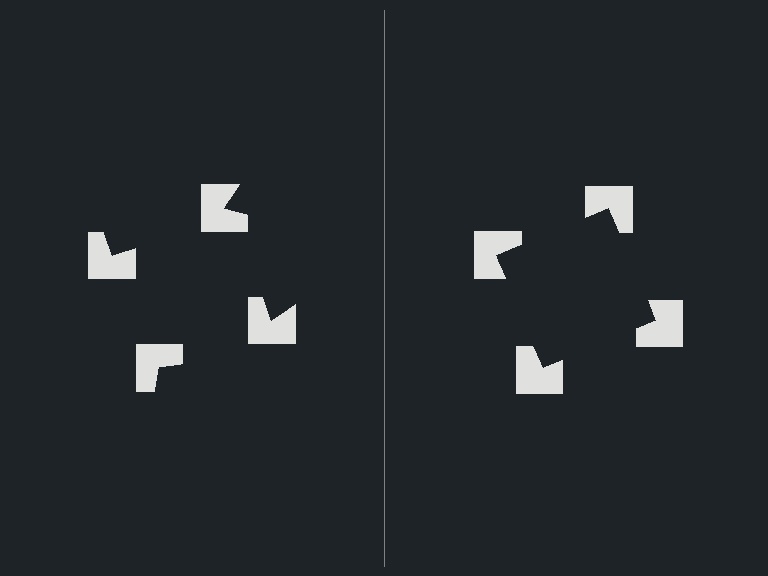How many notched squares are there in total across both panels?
8 — 4 on each side.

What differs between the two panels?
The notched squares are positioned identically on both sides; only the wedge orientations differ. On the right they align to a square; on the left they are misaligned.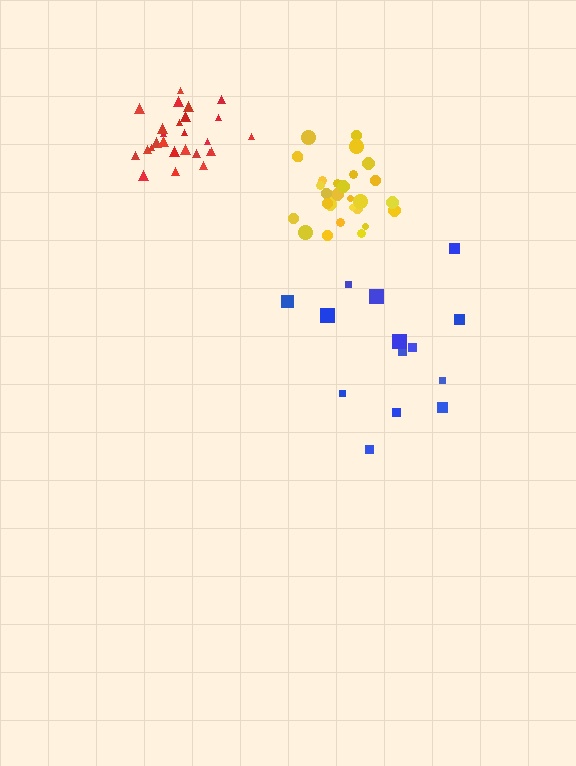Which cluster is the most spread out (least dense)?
Blue.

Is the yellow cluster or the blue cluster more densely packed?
Yellow.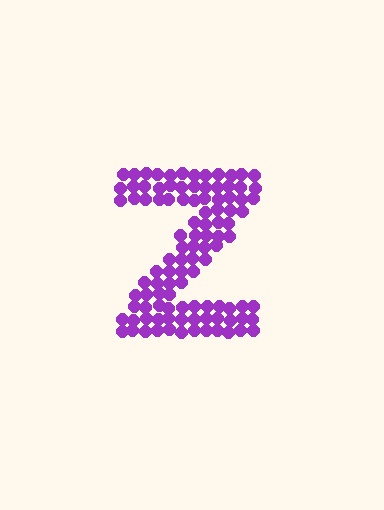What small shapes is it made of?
It is made of small circles.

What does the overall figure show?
The overall figure shows the letter Z.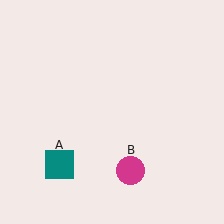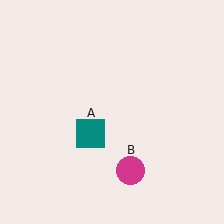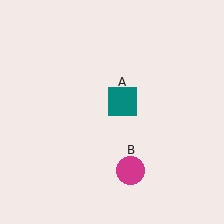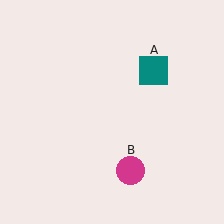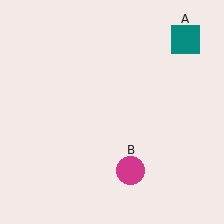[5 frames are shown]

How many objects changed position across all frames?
1 object changed position: teal square (object A).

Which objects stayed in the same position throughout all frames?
Magenta circle (object B) remained stationary.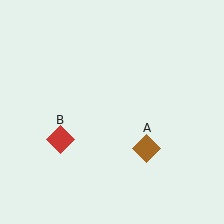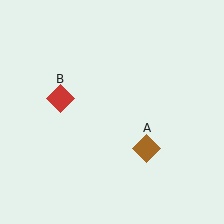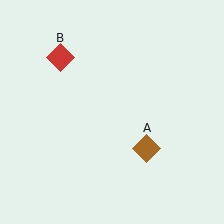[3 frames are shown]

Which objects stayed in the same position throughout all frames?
Brown diamond (object A) remained stationary.